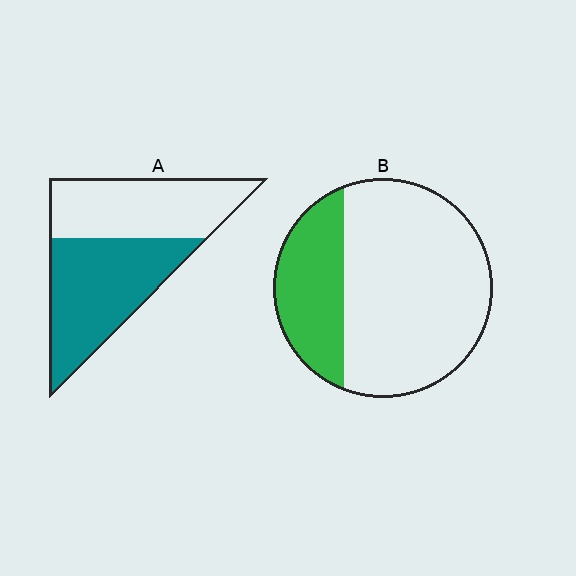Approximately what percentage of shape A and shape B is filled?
A is approximately 55% and B is approximately 30%.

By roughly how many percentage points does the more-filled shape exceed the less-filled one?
By roughly 25 percentage points (A over B).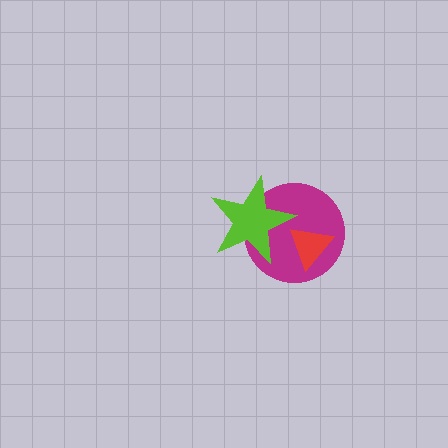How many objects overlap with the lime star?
2 objects overlap with the lime star.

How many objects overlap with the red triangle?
2 objects overlap with the red triangle.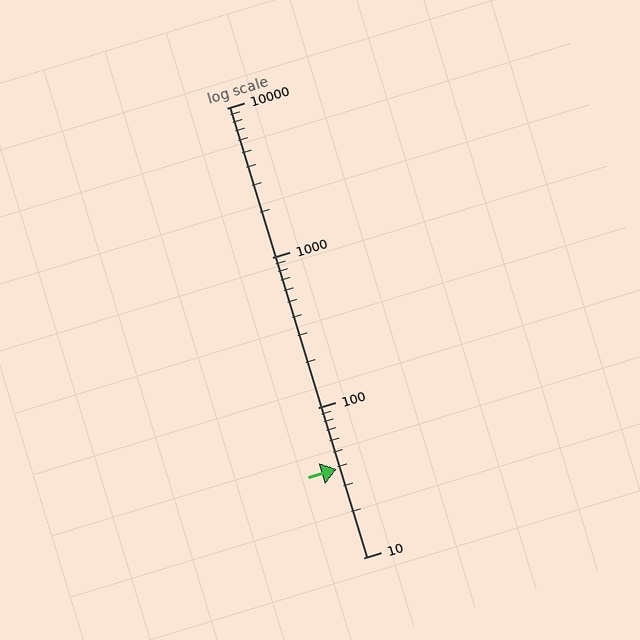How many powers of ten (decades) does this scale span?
The scale spans 3 decades, from 10 to 10000.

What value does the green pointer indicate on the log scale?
The pointer indicates approximately 39.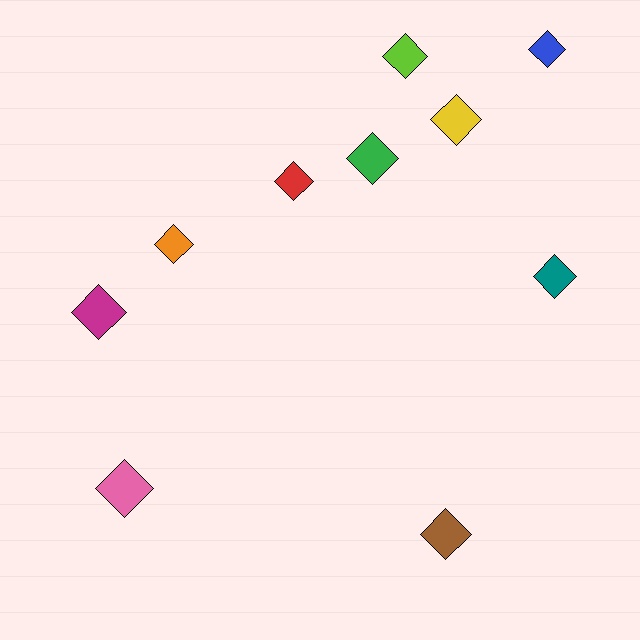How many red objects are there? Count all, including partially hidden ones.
There is 1 red object.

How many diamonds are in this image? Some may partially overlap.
There are 10 diamonds.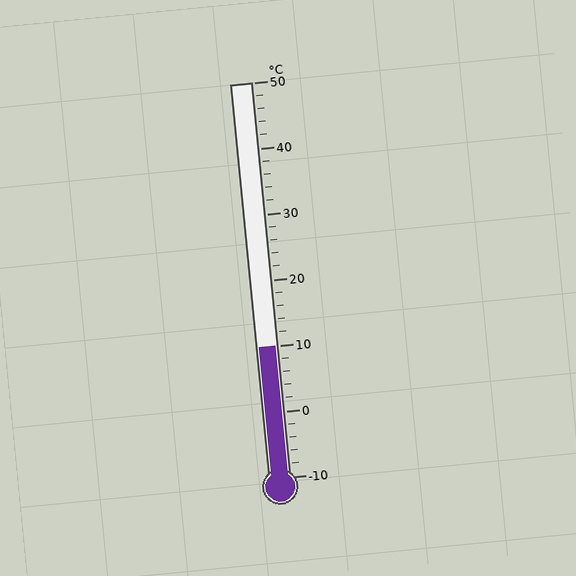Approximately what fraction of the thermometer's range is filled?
The thermometer is filled to approximately 35% of its range.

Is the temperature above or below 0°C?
The temperature is above 0°C.